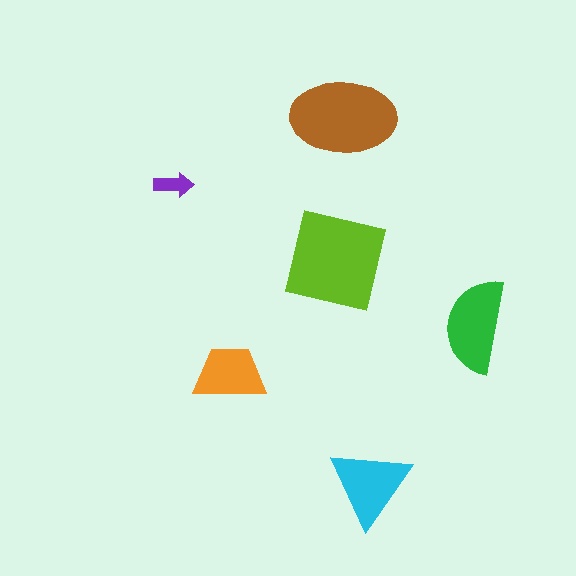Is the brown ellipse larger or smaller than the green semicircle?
Larger.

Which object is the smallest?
The purple arrow.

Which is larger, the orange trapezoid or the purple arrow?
The orange trapezoid.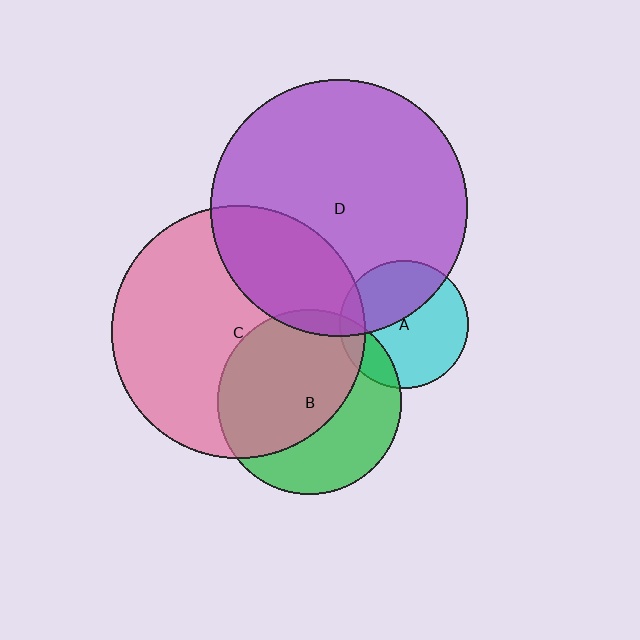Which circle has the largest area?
Circle D (purple).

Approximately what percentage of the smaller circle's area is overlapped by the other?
Approximately 40%.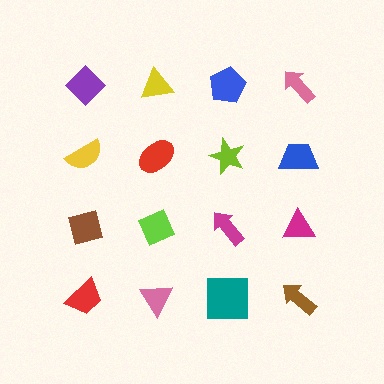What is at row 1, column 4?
A pink arrow.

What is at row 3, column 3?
A magenta arrow.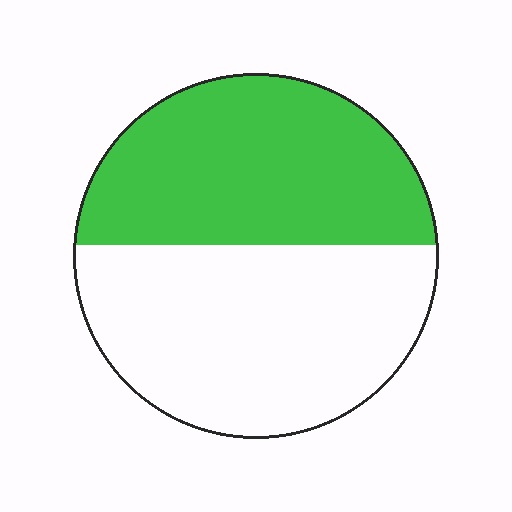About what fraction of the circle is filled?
About one half (1/2).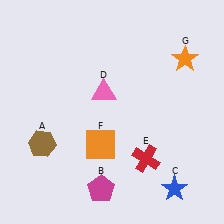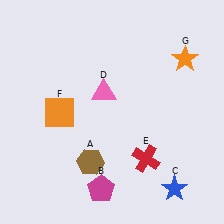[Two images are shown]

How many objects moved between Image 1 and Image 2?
2 objects moved between the two images.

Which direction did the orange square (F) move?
The orange square (F) moved left.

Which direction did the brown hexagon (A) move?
The brown hexagon (A) moved right.